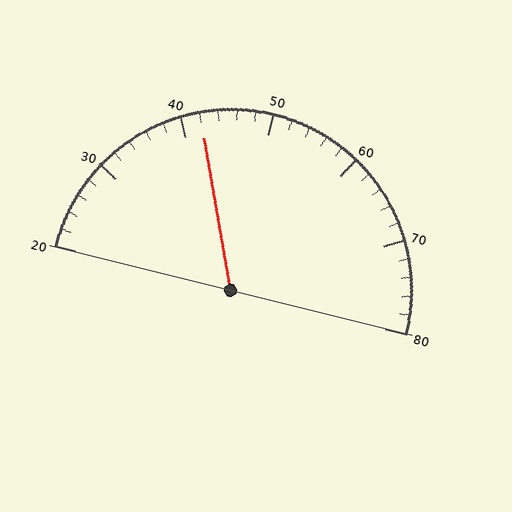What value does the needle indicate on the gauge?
The needle indicates approximately 42.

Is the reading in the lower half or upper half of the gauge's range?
The reading is in the lower half of the range (20 to 80).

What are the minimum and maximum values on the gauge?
The gauge ranges from 20 to 80.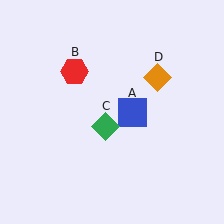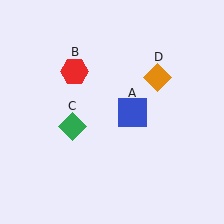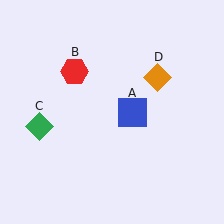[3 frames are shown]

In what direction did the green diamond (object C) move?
The green diamond (object C) moved left.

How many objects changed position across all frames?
1 object changed position: green diamond (object C).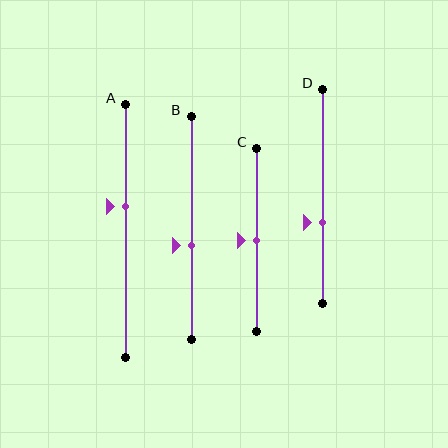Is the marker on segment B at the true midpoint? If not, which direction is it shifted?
No, the marker on segment B is shifted downward by about 8% of the segment length.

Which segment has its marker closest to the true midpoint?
Segment C has its marker closest to the true midpoint.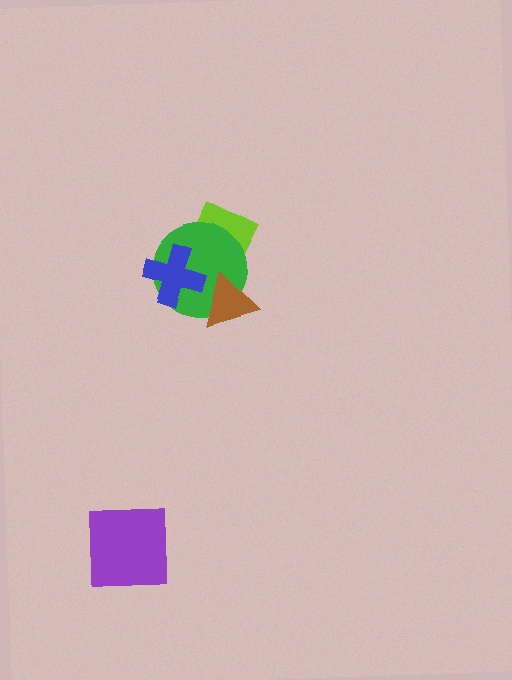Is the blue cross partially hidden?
No, no other shape covers it.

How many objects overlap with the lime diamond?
3 objects overlap with the lime diamond.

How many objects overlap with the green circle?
3 objects overlap with the green circle.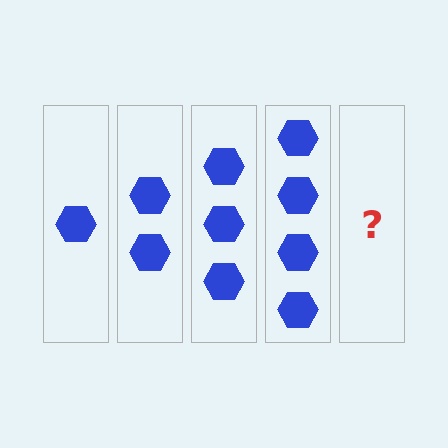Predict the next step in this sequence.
The next step is 5 hexagons.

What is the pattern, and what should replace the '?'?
The pattern is that each step adds one more hexagon. The '?' should be 5 hexagons.